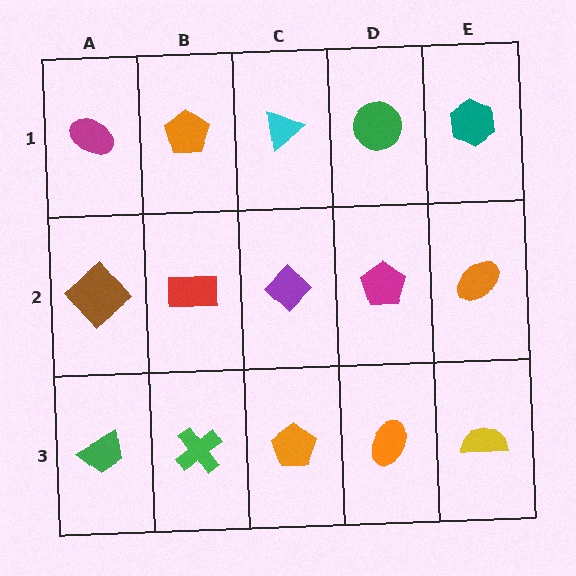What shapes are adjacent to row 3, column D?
A magenta pentagon (row 2, column D), an orange pentagon (row 3, column C), a yellow semicircle (row 3, column E).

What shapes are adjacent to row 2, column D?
A green circle (row 1, column D), an orange ellipse (row 3, column D), a purple diamond (row 2, column C), an orange ellipse (row 2, column E).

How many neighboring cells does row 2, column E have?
3.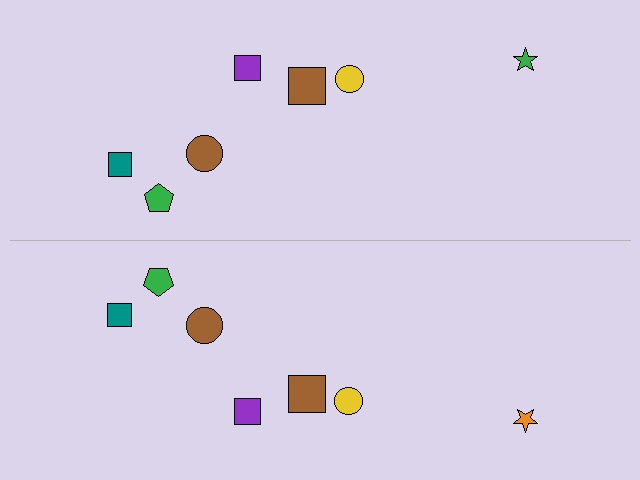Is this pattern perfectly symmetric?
No, the pattern is not perfectly symmetric. The orange star on the bottom side breaks the symmetry — its mirror counterpart is green.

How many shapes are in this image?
There are 14 shapes in this image.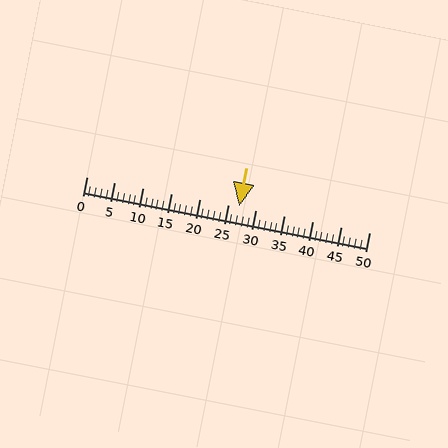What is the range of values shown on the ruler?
The ruler shows values from 0 to 50.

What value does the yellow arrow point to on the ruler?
The yellow arrow points to approximately 27.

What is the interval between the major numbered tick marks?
The major tick marks are spaced 5 units apart.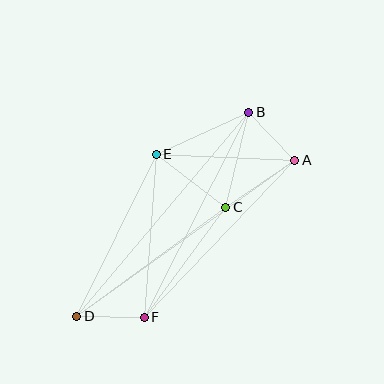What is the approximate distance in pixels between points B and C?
The distance between B and C is approximately 98 pixels.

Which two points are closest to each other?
Points A and B are closest to each other.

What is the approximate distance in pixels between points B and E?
The distance between B and E is approximately 101 pixels.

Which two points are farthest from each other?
Points A and D are farthest from each other.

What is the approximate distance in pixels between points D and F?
The distance between D and F is approximately 67 pixels.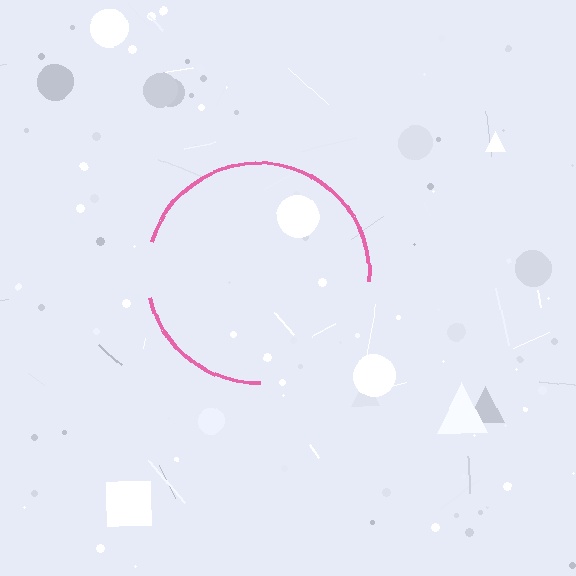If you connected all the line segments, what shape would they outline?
They would outline a circle.